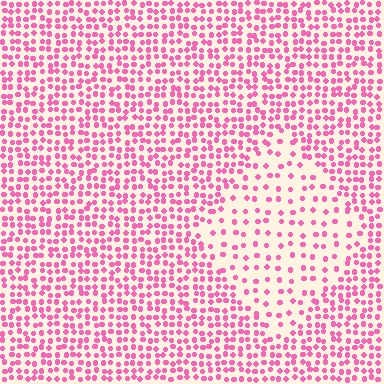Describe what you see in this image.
The image contains small pink elements arranged at two different densities. A diamond-shaped region is visible where the elements are less densely packed than the surrounding area.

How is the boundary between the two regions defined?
The boundary is defined by a change in element density (approximately 2.2x ratio). All elements are the same color, size, and shape.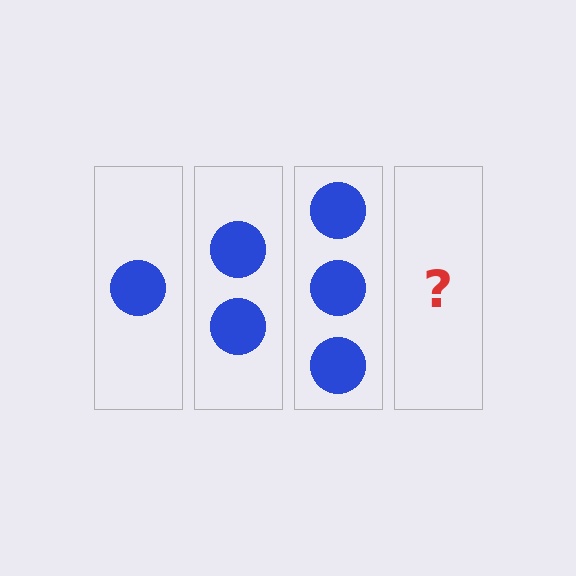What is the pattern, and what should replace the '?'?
The pattern is that each step adds one more circle. The '?' should be 4 circles.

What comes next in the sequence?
The next element should be 4 circles.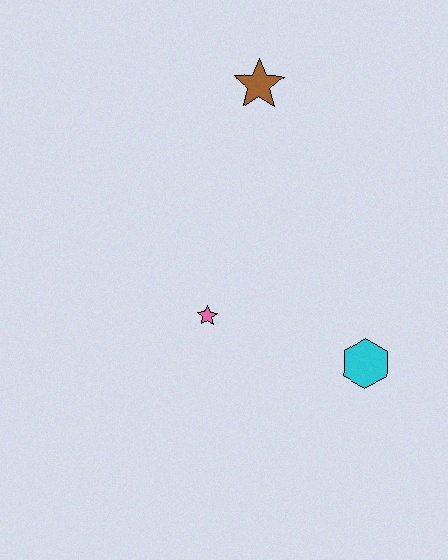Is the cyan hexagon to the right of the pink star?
Yes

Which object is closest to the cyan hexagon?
The pink star is closest to the cyan hexagon.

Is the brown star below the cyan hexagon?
No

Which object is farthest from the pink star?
The brown star is farthest from the pink star.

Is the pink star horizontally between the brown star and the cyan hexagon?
No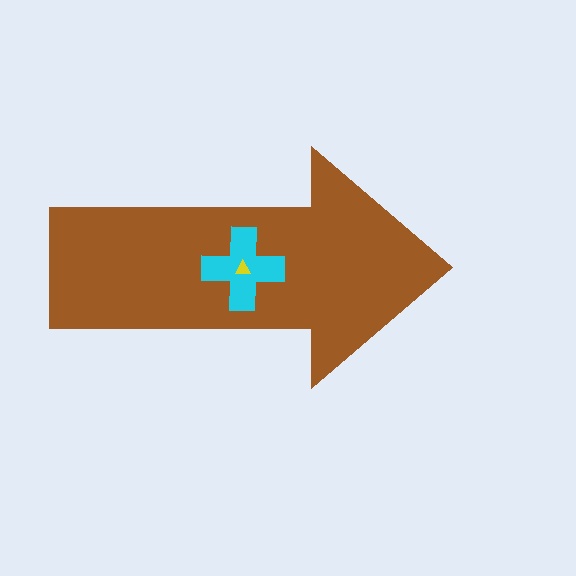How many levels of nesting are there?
3.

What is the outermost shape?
The brown arrow.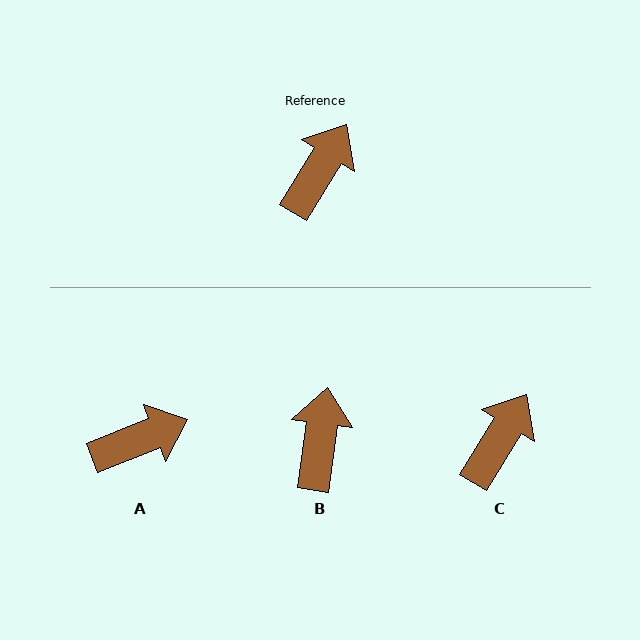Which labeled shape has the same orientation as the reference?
C.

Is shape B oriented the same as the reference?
No, it is off by about 23 degrees.